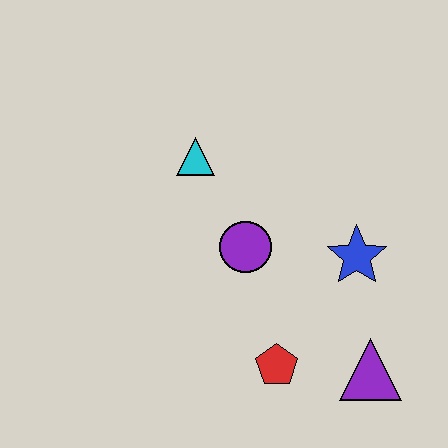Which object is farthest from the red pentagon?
The cyan triangle is farthest from the red pentagon.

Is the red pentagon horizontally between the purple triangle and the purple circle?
Yes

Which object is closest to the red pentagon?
The purple triangle is closest to the red pentagon.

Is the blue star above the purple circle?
No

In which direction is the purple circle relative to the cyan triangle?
The purple circle is below the cyan triangle.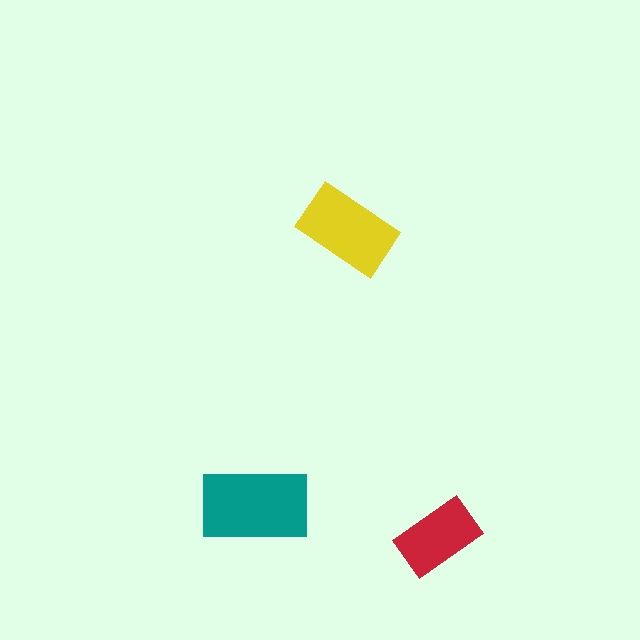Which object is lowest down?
The red rectangle is bottommost.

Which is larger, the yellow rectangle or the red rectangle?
The yellow one.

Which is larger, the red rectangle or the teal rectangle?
The teal one.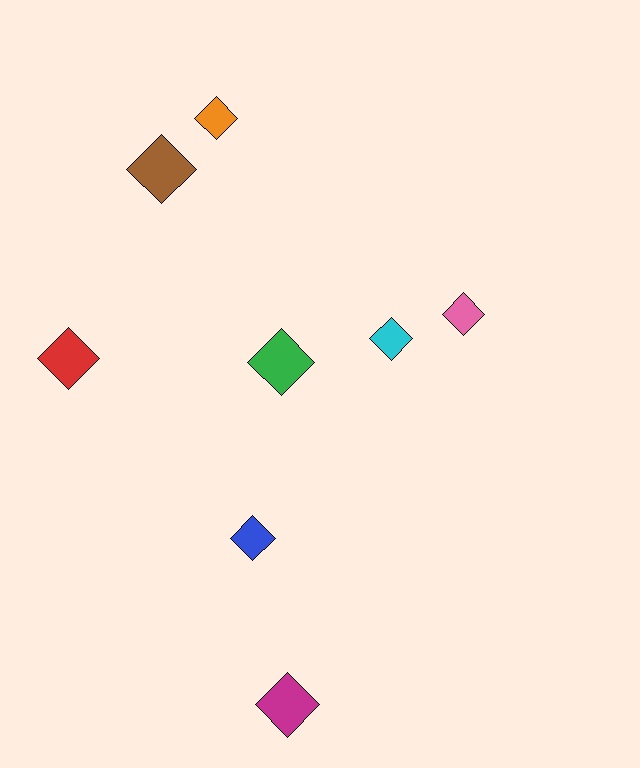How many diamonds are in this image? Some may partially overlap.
There are 8 diamonds.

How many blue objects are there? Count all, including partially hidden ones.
There is 1 blue object.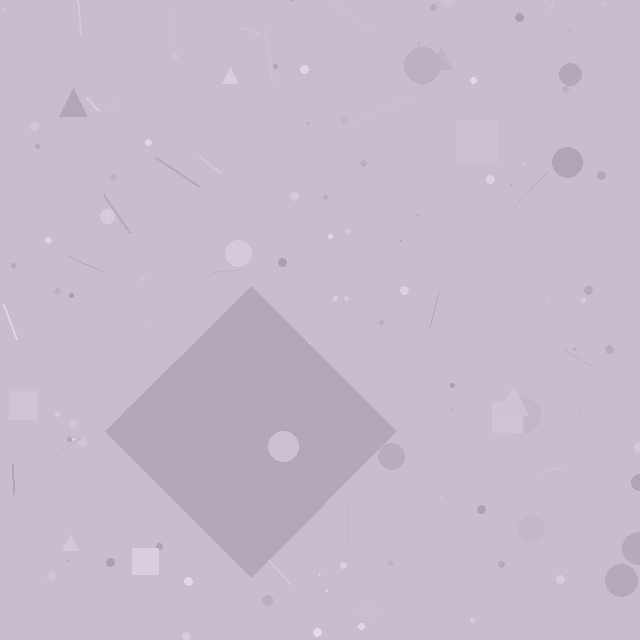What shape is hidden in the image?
A diamond is hidden in the image.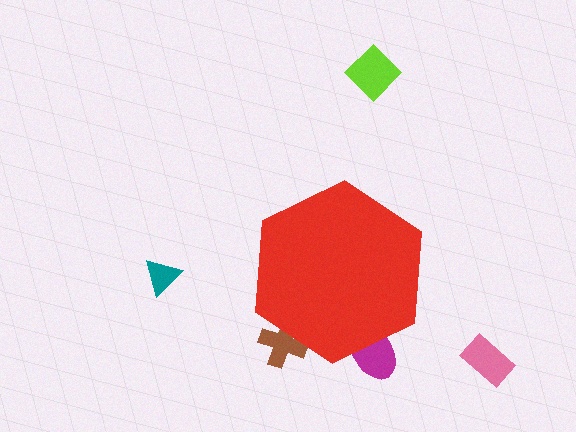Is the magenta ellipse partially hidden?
Yes, the magenta ellipse is partially hidden behind the red hexagon.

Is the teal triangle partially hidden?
No, the teal triangle is fully visible.